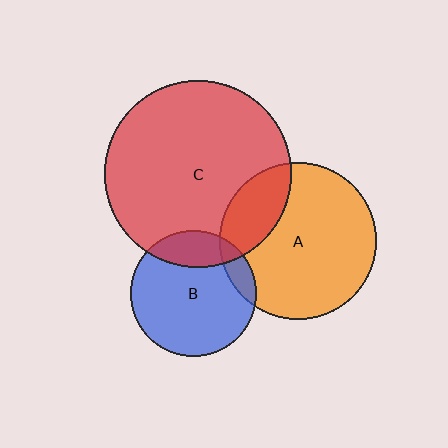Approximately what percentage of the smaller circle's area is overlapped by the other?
Approximately 10%.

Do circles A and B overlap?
Yes.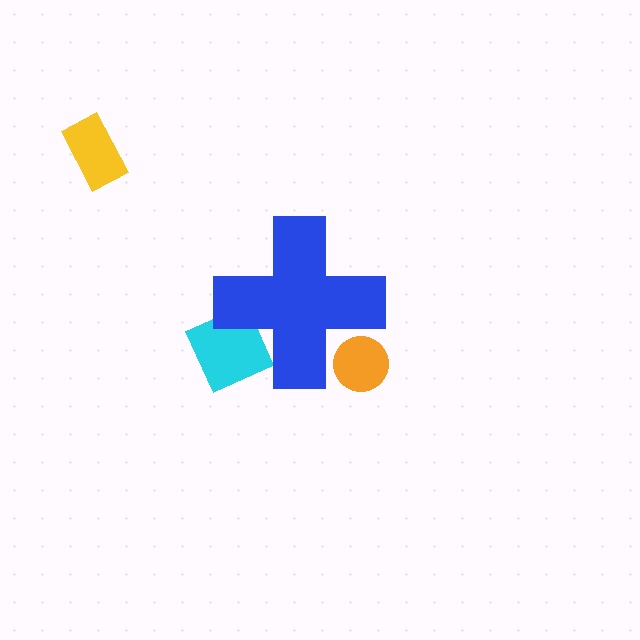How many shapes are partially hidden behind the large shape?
2 shapes are partially hidden.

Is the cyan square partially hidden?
Yes, the cyan square is partially hidden behind the blue cross.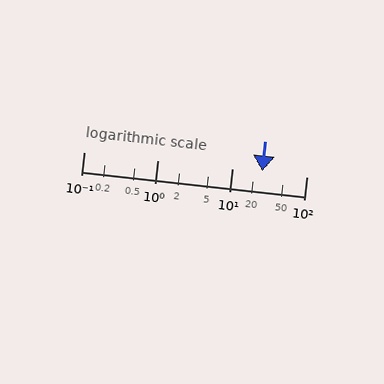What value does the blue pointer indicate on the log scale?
The pointer indicates approximately 25.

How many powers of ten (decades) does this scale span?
The scale spans 3 decades, from 0.1 to 100.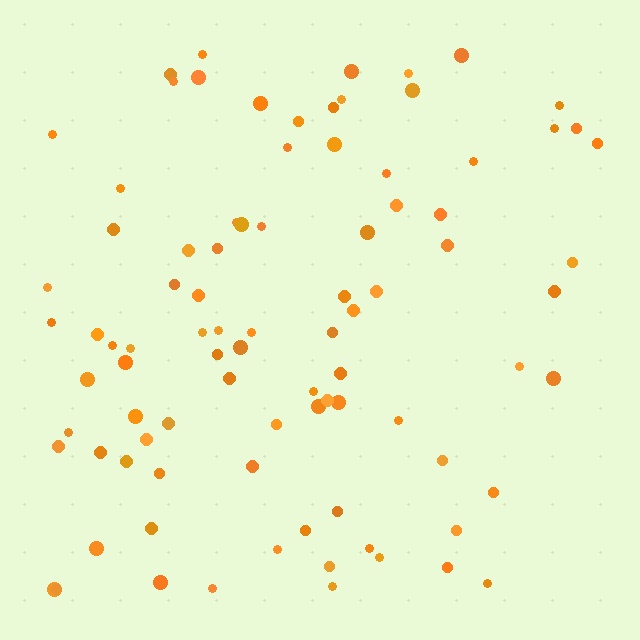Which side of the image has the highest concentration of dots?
The left.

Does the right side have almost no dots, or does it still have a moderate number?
Still a moderate number, just noticeably fewer than the left.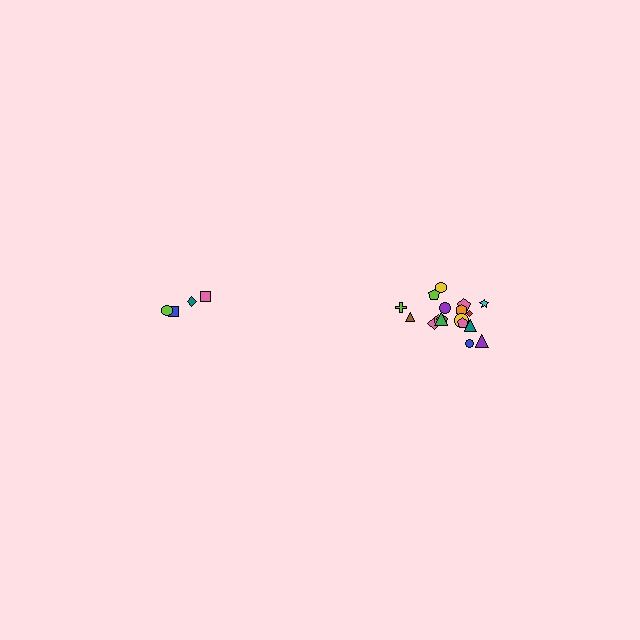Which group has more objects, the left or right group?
The right group.